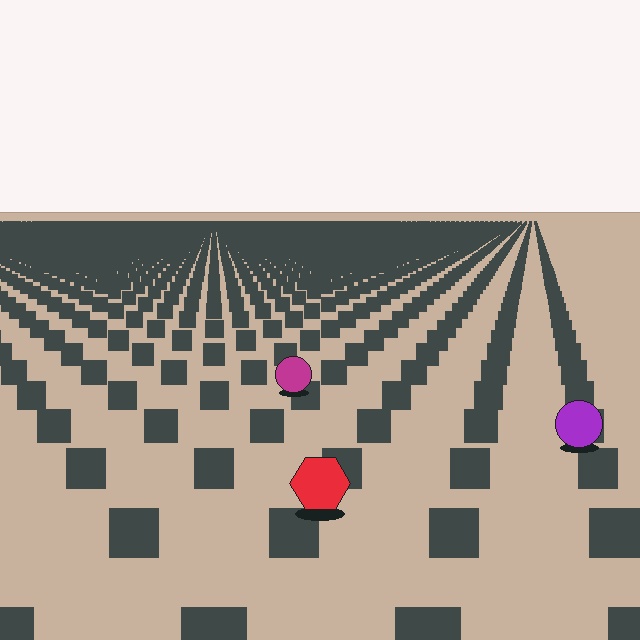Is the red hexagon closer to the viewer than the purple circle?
Yes. The red hexagon is closer — you can tell from the texture gradient: the ground texture is coarser near it.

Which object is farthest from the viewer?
The magenta circle is farthest from the viewer. It appears smaller and the ground texture around it is denser.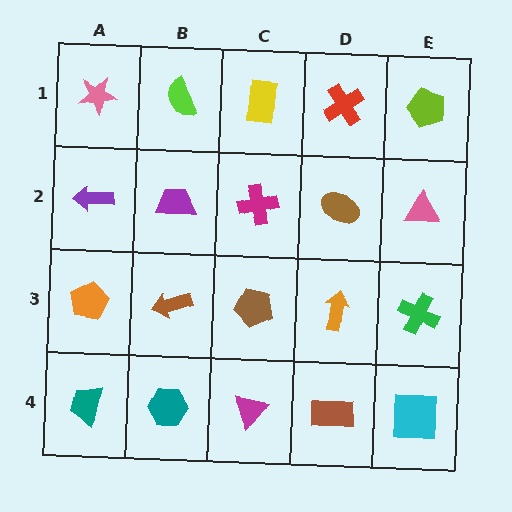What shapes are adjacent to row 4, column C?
A brown pentagon (row 3, column C), a teal hexagon (row 4, column B), a brown rectangle (row 4, column D).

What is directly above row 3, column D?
A brown ellipse.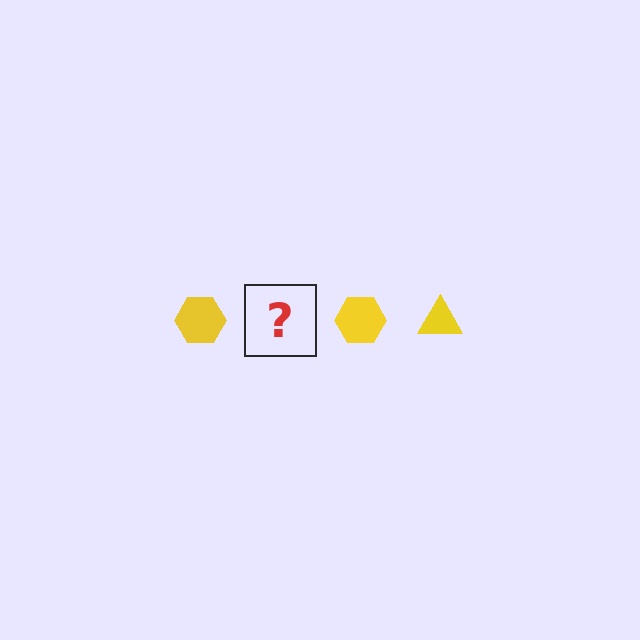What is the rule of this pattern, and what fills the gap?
The rule is that the pattern cycles through hexagon, triangle shapes in yellow. The gap should be filled with a yellow triangle.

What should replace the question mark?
The question mark should be replaced with a yellow triangle.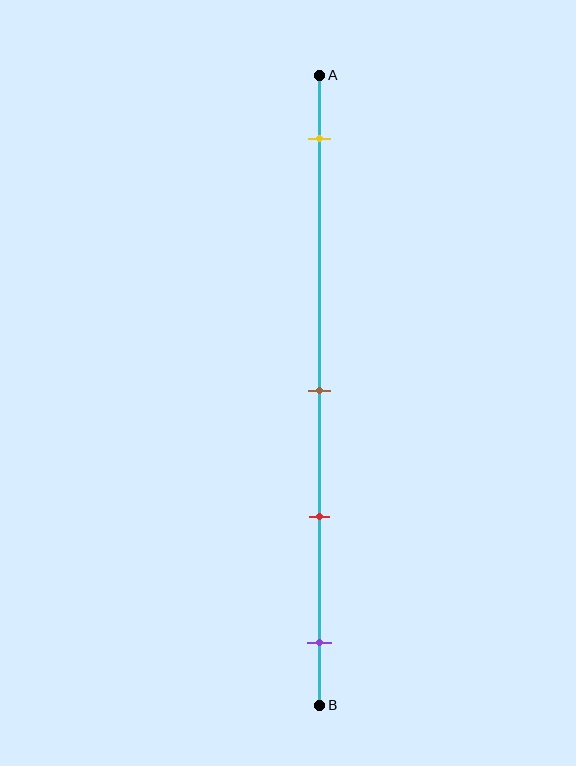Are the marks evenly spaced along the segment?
No, the marks are not evenly spaced.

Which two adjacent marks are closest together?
The brown and red marks are the closest adjacent pair.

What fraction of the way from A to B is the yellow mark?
The yellow mark is approximately 10% (0.1) of the way from A to B.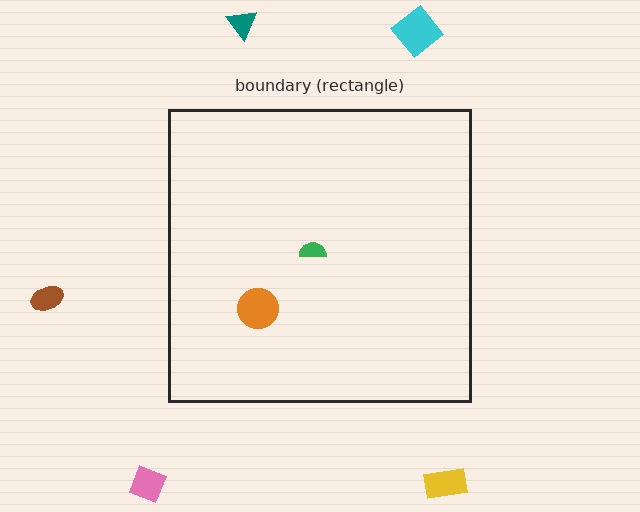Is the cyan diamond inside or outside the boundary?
Outside.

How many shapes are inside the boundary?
2 inside, 5 outside.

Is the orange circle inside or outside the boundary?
Inside.